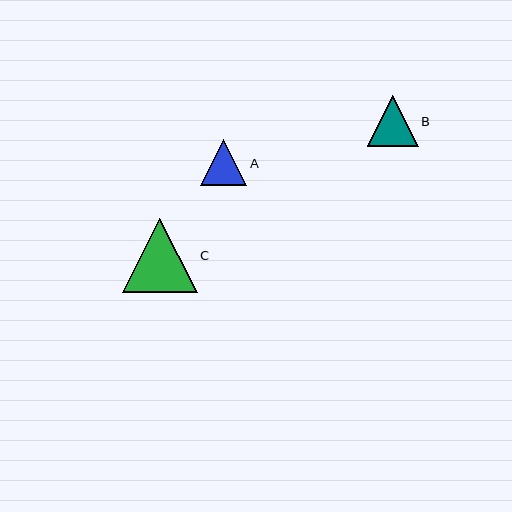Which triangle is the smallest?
Triangle A is the smallest with a size of approximately 47 pixels.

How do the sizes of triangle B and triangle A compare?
Triangle B and triangle A are approximately the same size.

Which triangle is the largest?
Triangle C is the largest with a size of approximately 75 pixels.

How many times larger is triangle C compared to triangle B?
Triangle C is approximately 1.5 times the size of triangle B.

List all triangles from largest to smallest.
From largest to smallest: C, B, A.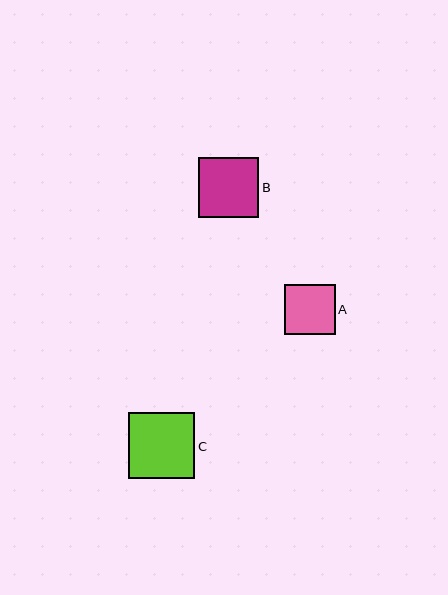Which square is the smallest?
Square A is the smallest with a size of approximately 50 pixels.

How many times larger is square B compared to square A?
Square B is approximately 1.2 times the size of square A.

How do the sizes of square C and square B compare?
Square C and square B are approximately the same size.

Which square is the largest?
Square C is the largest with a size of approximately 66 pixels.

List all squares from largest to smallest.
From largest to smallest: C, B, A.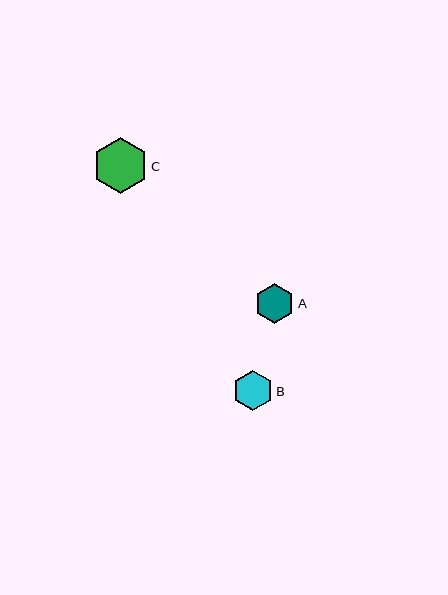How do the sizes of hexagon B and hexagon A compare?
Hexagon B and hexagon A are approximately the same size.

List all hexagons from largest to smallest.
From largest to smallest: C, B, A.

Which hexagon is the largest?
Hexagon C is the largest with a size of approximately 56 pixels.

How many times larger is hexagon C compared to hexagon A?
Hexagon C is approximately 1.4 times the size of hexagon A.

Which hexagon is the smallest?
Hexagon A is the smallest with a size of approximately 40 pixels.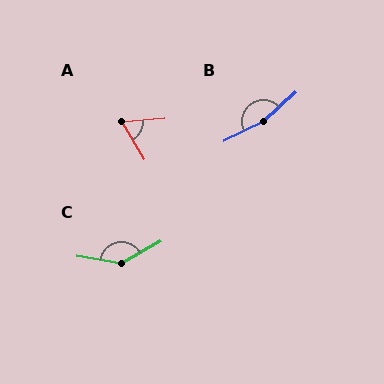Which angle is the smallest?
A, at approximately 63 degrees.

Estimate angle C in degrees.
Approximately 141 degrees.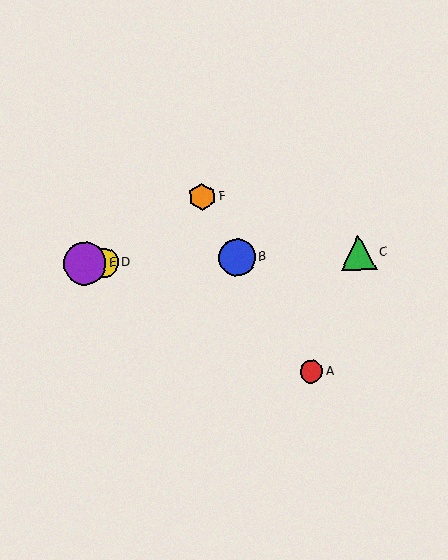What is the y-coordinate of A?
Object A is at y≈371.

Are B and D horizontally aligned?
Yes, both are at y≈258.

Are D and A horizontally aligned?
No, D is at y≈263 and A is at y≈371.